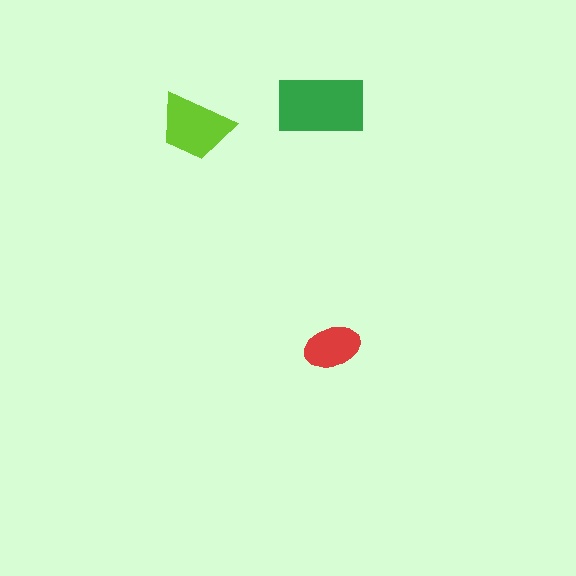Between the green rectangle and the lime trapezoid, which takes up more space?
The green rectangle.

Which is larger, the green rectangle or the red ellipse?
The green rectangle.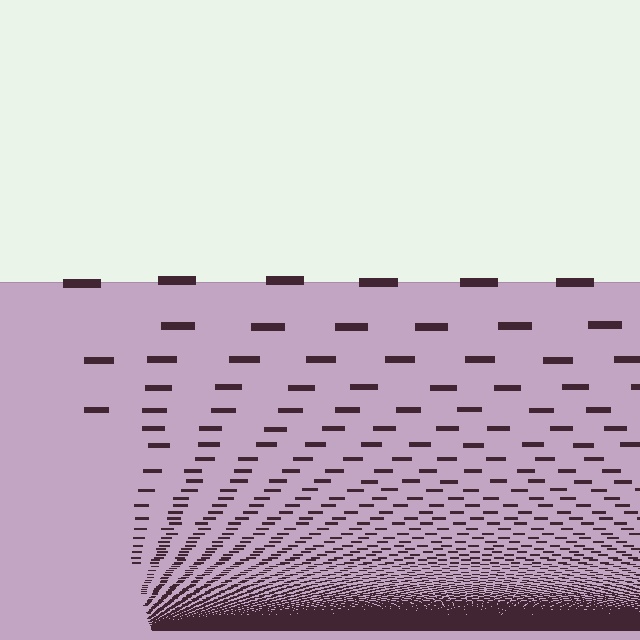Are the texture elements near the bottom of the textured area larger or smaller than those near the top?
Smaller. The gradient is inverted — elements near the bottom are smaller and denser.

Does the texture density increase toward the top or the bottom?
Density increases toward the bottom.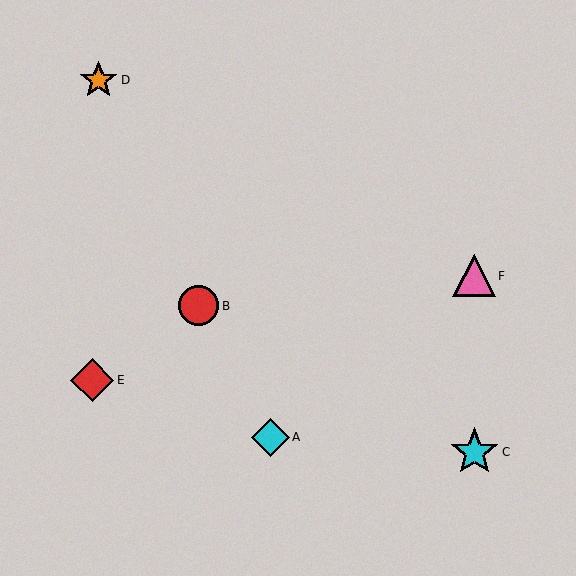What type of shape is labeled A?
Shape A is a cyan diamond.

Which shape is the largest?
The cyan star (labeled C) is the largest.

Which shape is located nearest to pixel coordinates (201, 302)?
The red circle (labeled B) at (199, 306) is nearest to that location.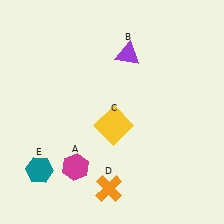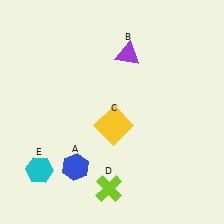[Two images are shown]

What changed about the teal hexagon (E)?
In Image 1, E is teal. In Image 2, it changed to cyan.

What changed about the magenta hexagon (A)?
In Image 1, A is magenta. In Image 2, it changed to blue.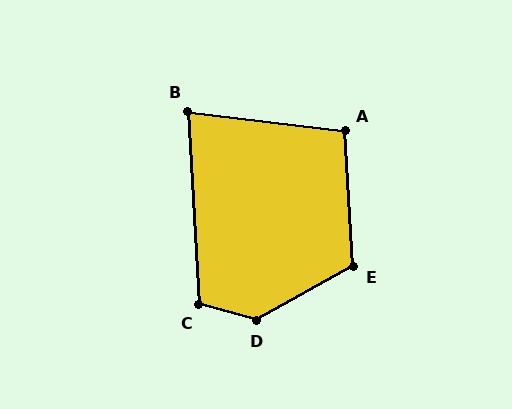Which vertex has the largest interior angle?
D, at approximately 136 degrees.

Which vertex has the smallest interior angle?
B, at approximately 80 degrees.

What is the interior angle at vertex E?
Approximately 115 degrees (obtuse).